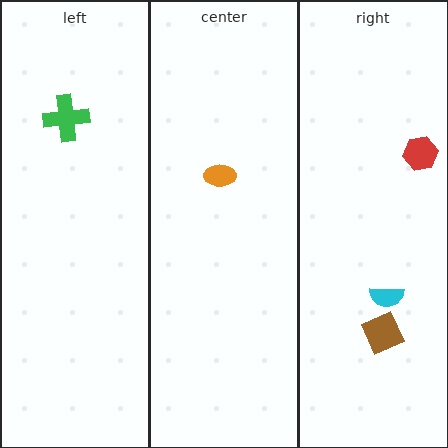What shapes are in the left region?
The green cross.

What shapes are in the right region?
The brown diamond, the cyan semicircle, the red hexagon.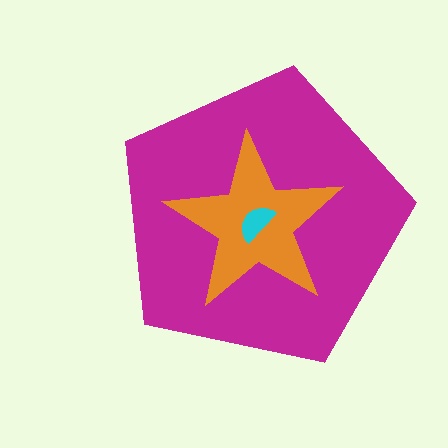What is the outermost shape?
The magenta pentagon.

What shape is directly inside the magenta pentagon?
The orange star.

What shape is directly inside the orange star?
The cyan semicircle.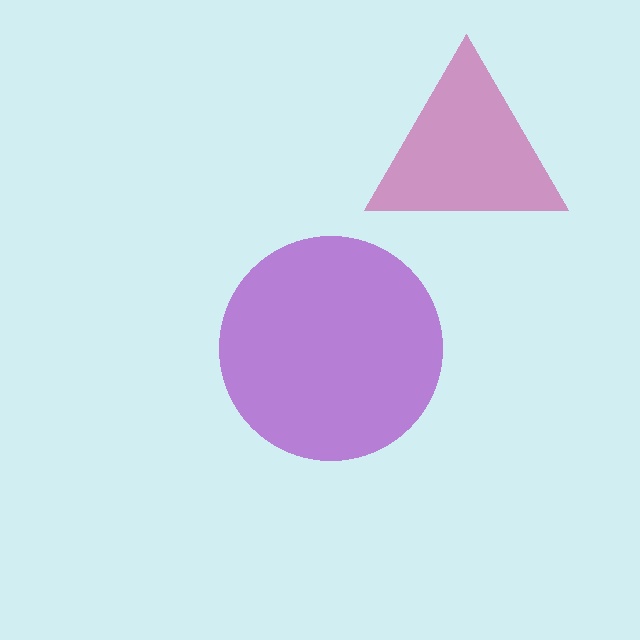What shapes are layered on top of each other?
The layered shapes are: a purple circle, a magenta triangle.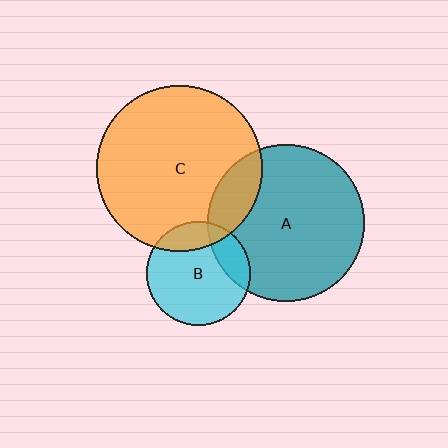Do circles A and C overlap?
Yes.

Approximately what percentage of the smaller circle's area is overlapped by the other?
Approximately 15%.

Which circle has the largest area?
Circle C (orange).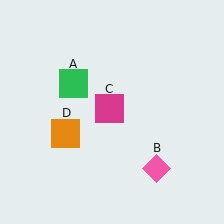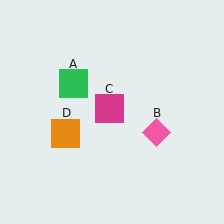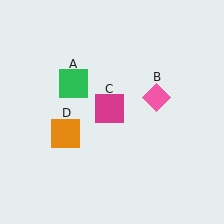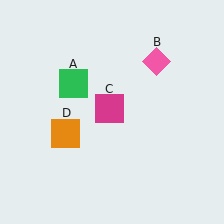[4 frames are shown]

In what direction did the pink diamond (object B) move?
The pink diamond (object B) moved up.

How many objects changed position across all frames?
1 object changed position: pink diamond (object B).